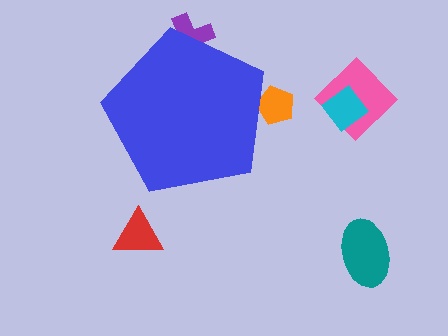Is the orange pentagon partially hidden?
Yes, the orange pentagon is partially hidden behind the blue pentagon.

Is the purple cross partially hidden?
Yes, the purple cross is partially hidden behind the blue pentagon.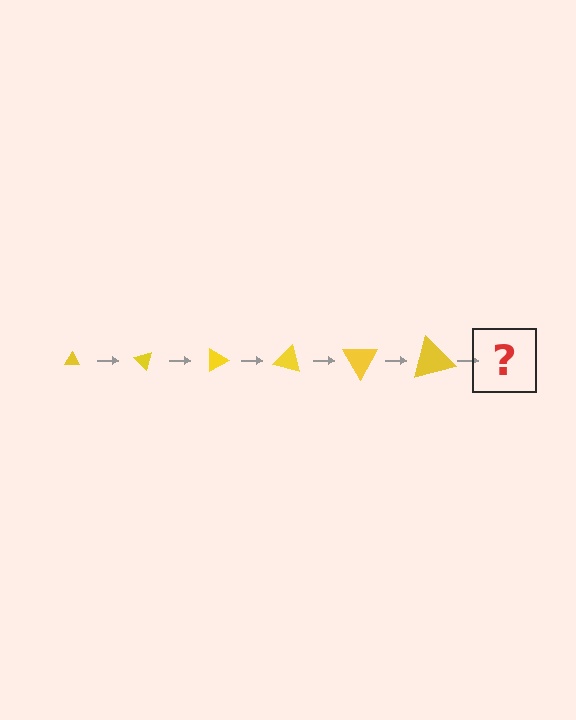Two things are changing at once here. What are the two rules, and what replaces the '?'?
The two rules are that the triangle grows larger each step and it rotates 45 degrees each step. The '?' should be a triangle, larger than the previous one and rotated 270 degrees from the start.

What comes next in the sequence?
The next element should be a triangle, larger than the previous one and rotated 270 degrees from the start.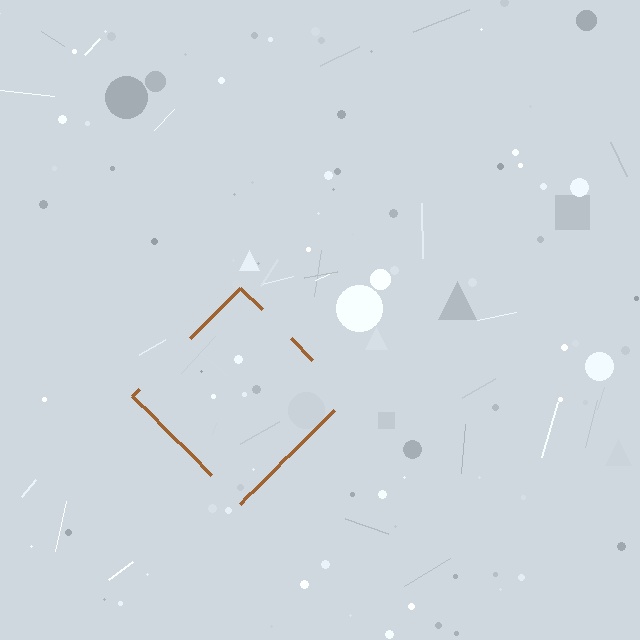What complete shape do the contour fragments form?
The contour fragments form a diamond.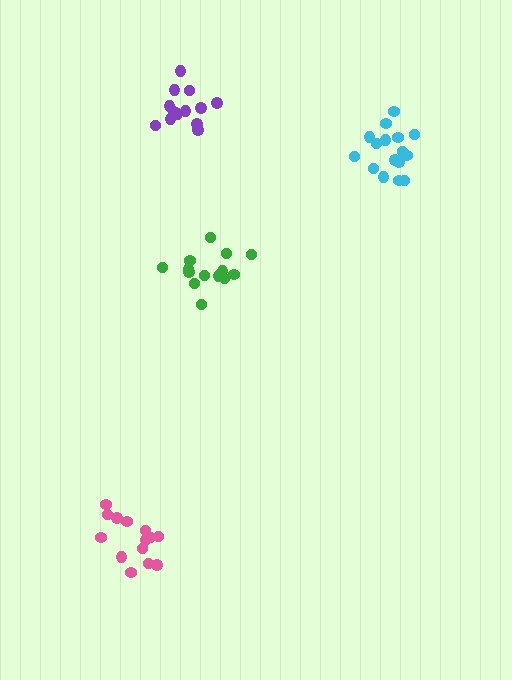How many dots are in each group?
Group 1: 13 dots, Group 2: 14 dots, Group 3: 16 dots, Group 4: 15 dots (58 total).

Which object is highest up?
The purple cluster is topmost.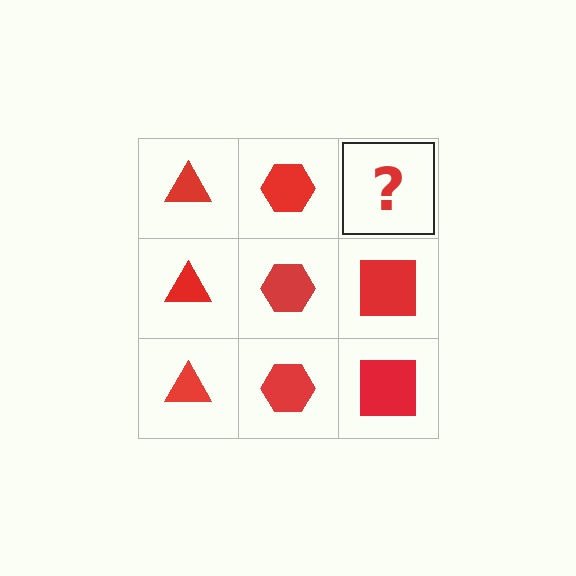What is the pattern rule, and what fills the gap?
The rule is that each column has a consistent shape. The gap should be filled with a red square.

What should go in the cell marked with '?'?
The missing cell should contain a red square.